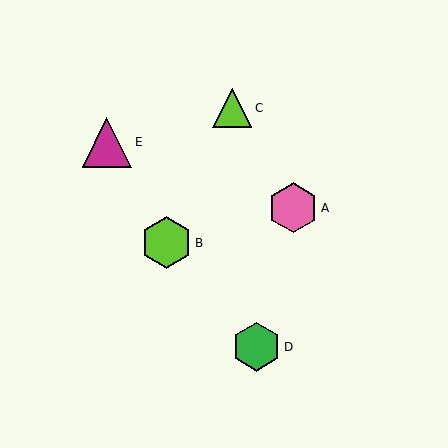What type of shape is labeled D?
Shape D is a green hexagon.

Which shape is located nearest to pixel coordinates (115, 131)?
The magenta triangle (labeled E) at (107, 142) is nearest to that location.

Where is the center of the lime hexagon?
The center of the lime hexagon is at (167, 243).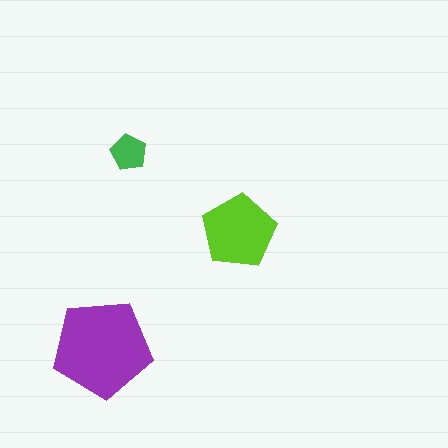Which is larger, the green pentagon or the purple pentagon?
The purple one.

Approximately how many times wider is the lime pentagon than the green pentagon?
About 2 times wider.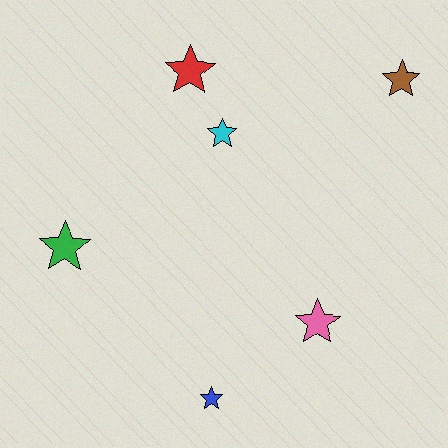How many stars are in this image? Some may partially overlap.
There are 6 stars.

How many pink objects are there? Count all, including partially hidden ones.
There is 1 pink object.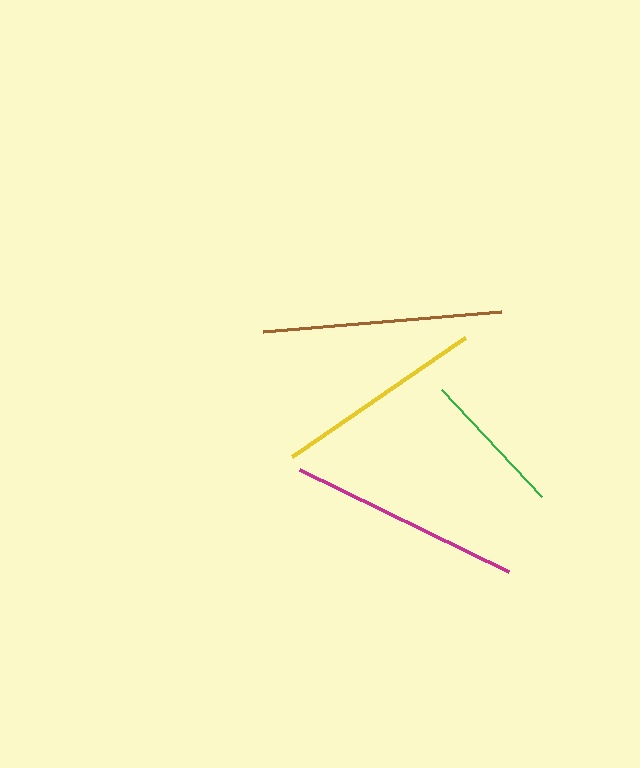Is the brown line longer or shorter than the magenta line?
The brown line is longer than the magenta line.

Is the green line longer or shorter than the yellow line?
The yellow line is longer than the green line.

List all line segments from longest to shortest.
From longest to shortest: brown, magenta, yellow, green.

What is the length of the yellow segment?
The yellow segment is approximately 209 pixels long.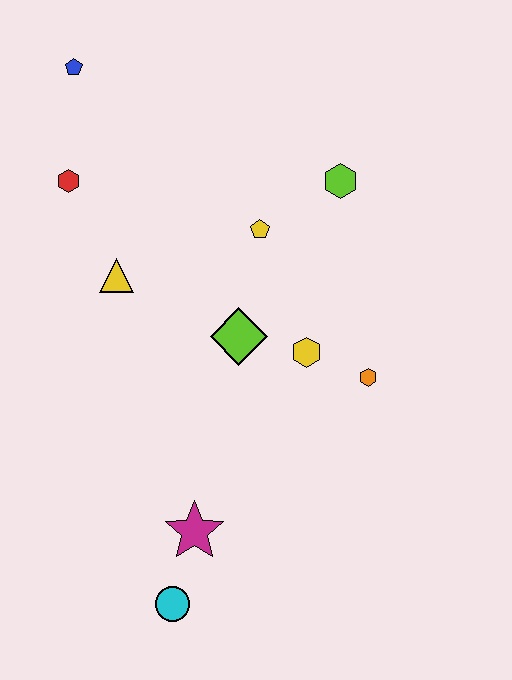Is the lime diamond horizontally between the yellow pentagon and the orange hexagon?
No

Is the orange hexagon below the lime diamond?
Yes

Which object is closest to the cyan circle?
The magenta star is closest to the cyan circle.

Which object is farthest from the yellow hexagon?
The blue pentagon is farthest from the yellow hexagon.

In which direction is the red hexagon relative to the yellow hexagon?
The red hexagon is to the left of the yellow hexagon.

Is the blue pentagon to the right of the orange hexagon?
No